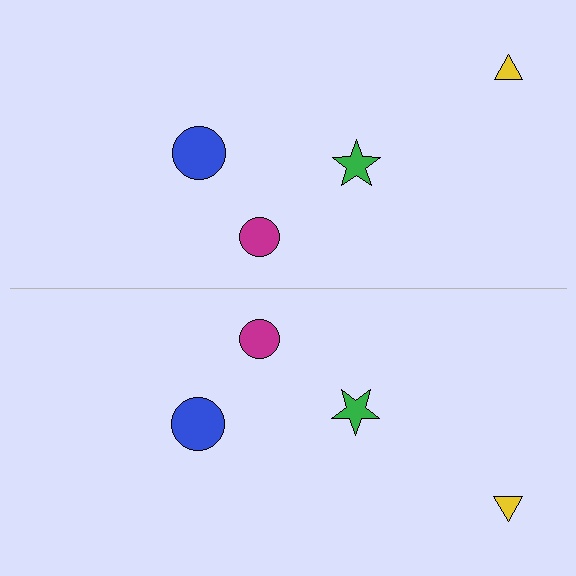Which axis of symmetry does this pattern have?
The pattern has a horizontal axis of symmetry running through the center of the image.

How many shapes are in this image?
There are 8 shapes in this image.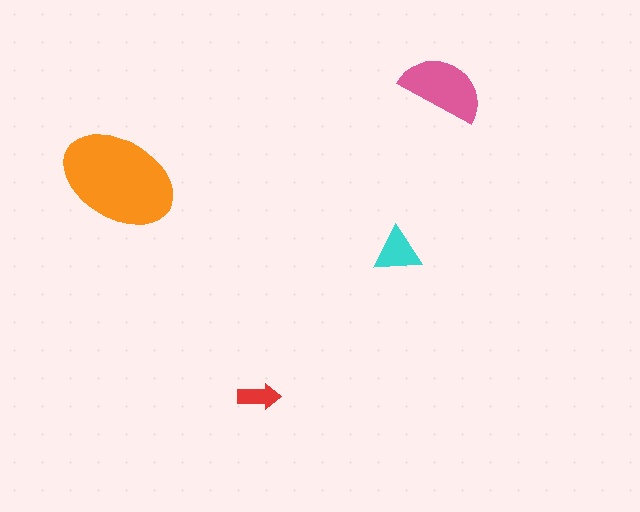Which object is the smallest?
The red arrow.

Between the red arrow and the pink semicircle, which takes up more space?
The pink semicircle.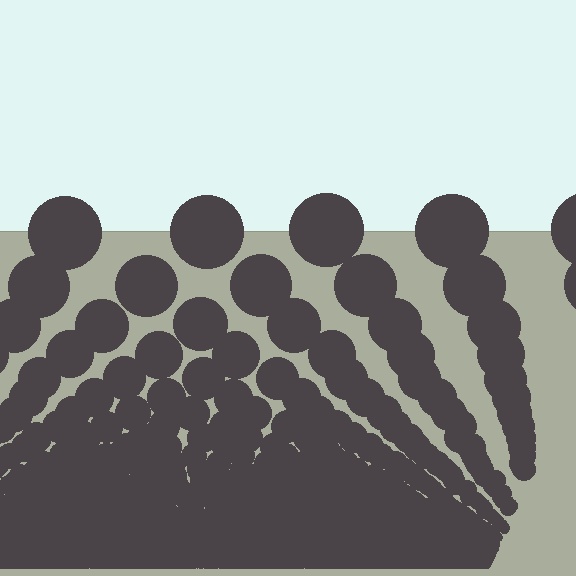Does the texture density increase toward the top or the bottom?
Density increases toward the bottom.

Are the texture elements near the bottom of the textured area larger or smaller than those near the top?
Smaller. The gradient is inverted — elements near the bottom are smaller and denser.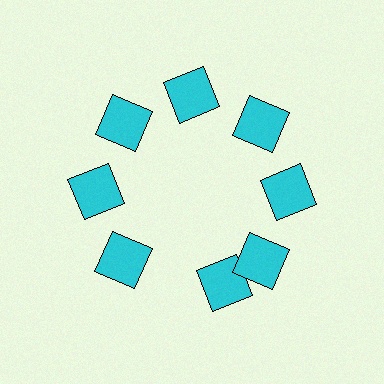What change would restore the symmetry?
The symmetry would be restored by rotating it back into even spacing with its neighbors so that all 8 squares sit at equal angles and equal distance from the center.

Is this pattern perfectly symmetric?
No. The 8 cyan squares are arranged in a ring, but one element near the 6 o'clock position is rotated out of alignment along the ring, breaking the 8-fold rotational symmetry.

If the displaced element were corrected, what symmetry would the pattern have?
It would have 8-fold rotational symmetry — the pattern would map onto itself every 45 degrees.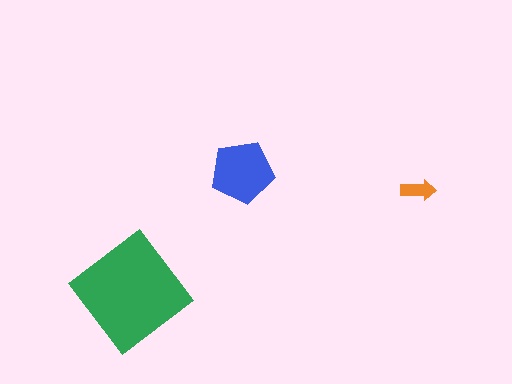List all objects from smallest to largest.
The orange arrow, the blue pentagon, the green diamond.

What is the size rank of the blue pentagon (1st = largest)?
2nd.